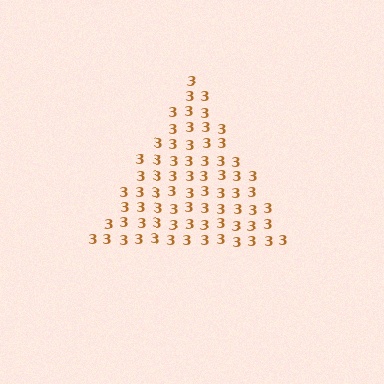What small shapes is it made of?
It is made of small digit 3's.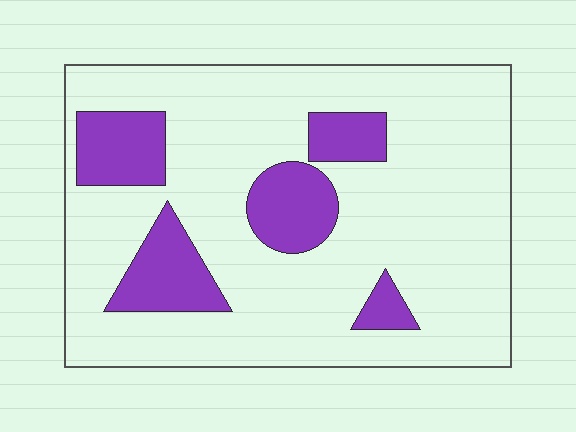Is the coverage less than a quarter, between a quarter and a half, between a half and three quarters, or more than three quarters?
Less than a quarter.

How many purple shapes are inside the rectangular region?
5.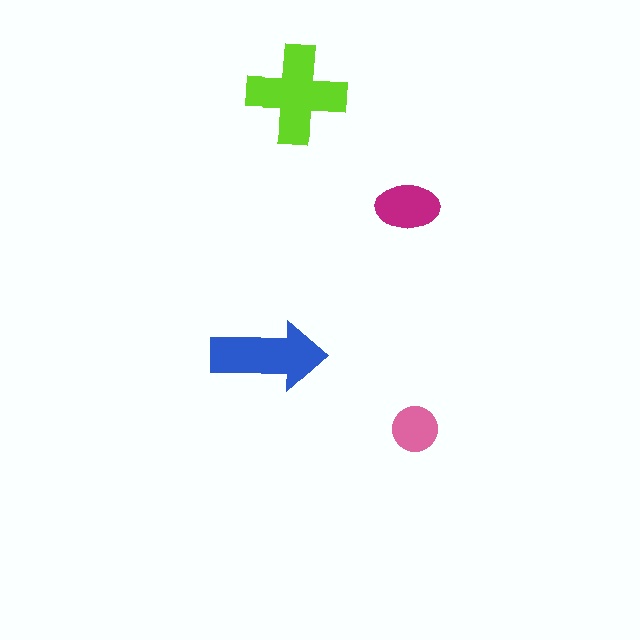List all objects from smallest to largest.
The pink circle, the magenta ellipse, the blue arrow, the lime cross.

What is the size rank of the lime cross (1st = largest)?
1st.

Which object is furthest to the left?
The blue arrow is leftmost.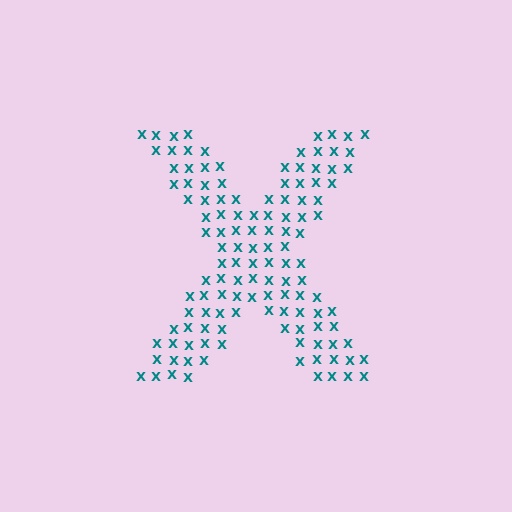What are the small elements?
The small elements are letter X's.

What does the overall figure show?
The overall figure shows the letter X.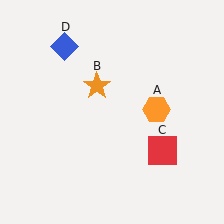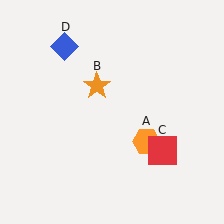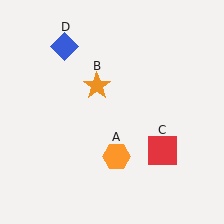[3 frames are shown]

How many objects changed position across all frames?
1 object changed position: orange hexagon (object A).